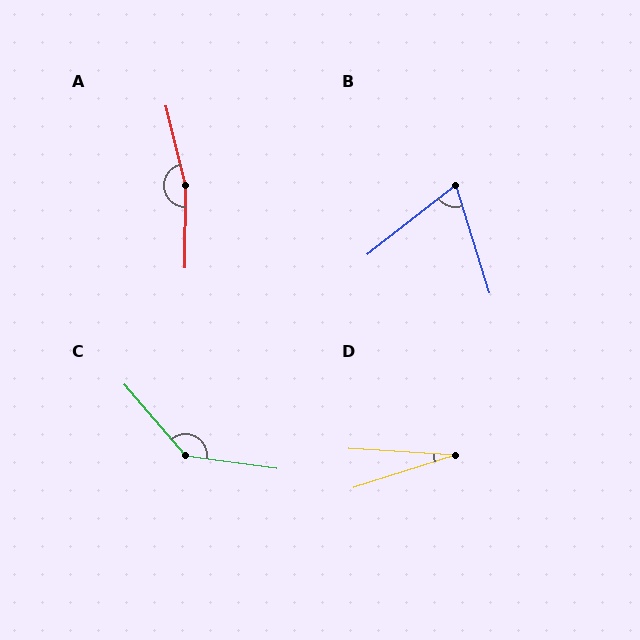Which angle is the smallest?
D, at approximately 21 degrees.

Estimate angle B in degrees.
Approximately 69 degrees.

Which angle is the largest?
A, at approximately 165 degrees.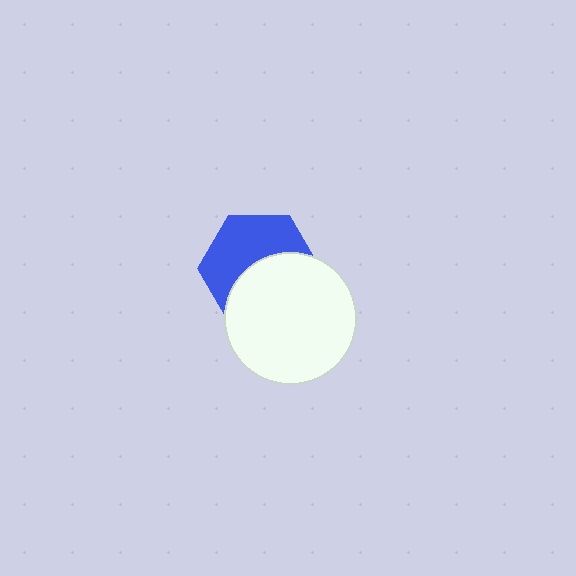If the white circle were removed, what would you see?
You would see the complete blue hexagon.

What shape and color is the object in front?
The object in front is a white circle.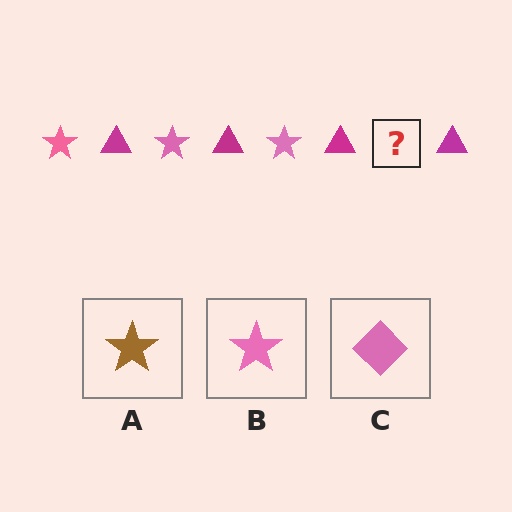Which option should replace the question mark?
Option B.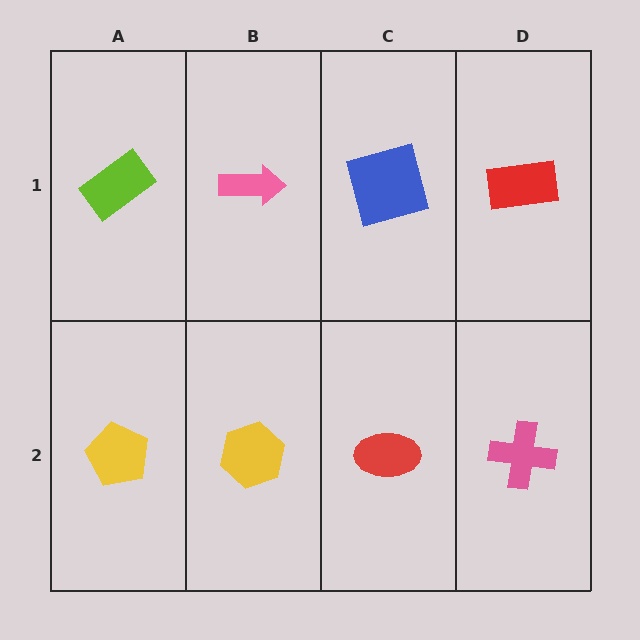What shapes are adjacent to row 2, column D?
A red rectangle (row 1, column D), a red ellipse (row 2, column C).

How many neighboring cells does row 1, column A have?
2.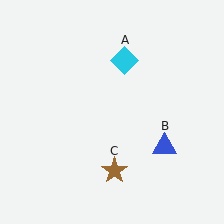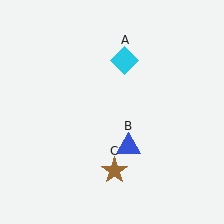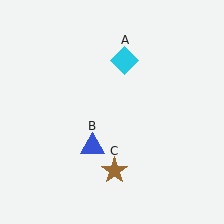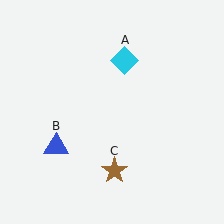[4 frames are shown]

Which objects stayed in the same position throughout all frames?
Cyan diamond (object A) and brown star (object C) remained stationary.